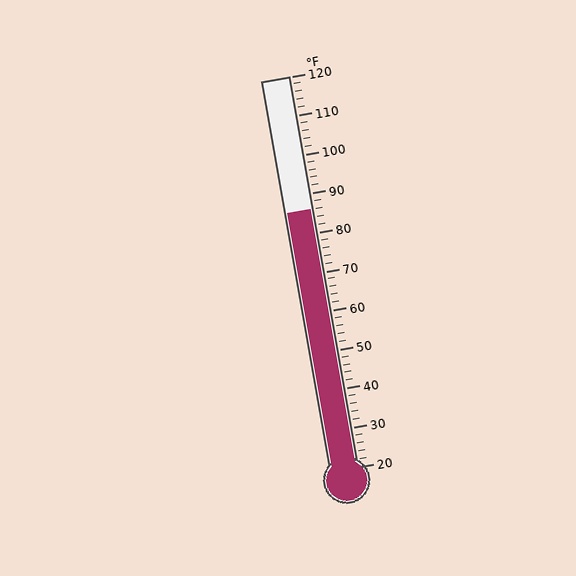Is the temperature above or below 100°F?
The temperature is below 100°F.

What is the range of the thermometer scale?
The thermometer scale ranges from 20°F to 120°F.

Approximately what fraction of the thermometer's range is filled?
The thermometer is filled to approximately 65% of its range.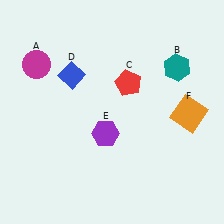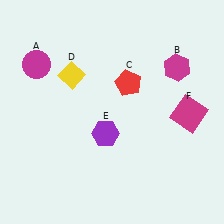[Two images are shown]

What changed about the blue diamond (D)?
In Image 1, D is blue. In Image 2, it changed to yellow.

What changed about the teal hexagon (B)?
In Image 1, B is teal. In Image 2, it changed to magenta.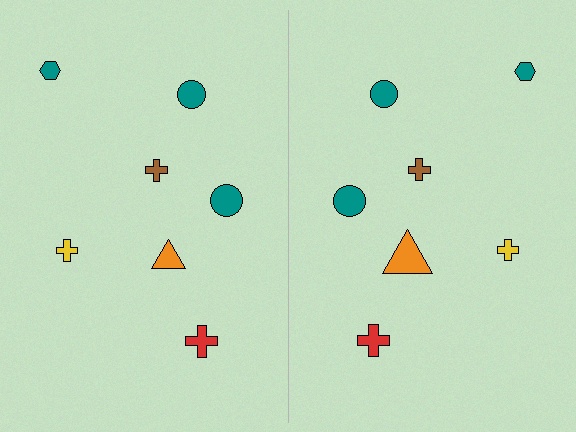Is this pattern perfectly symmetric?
No, the pattern is not perfectly symmetric. The orange triangle on the right side has a different size than its mirror counterpart.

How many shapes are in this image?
There are 14 shapes in this image.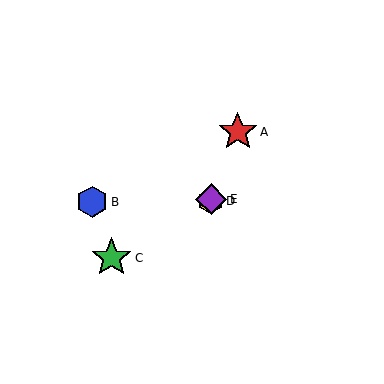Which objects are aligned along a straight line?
Objects A, D, E are aligned along a straight line.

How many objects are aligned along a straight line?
3 objects (A, D, E) are aligned along a straight line.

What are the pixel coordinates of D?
Object D is at (211, 201).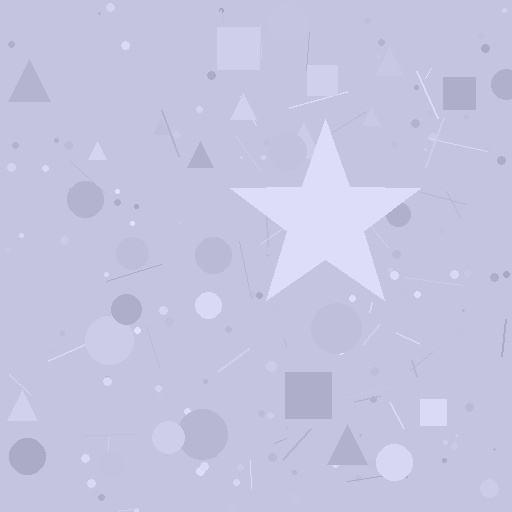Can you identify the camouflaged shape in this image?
The camouflaged shape is a star.